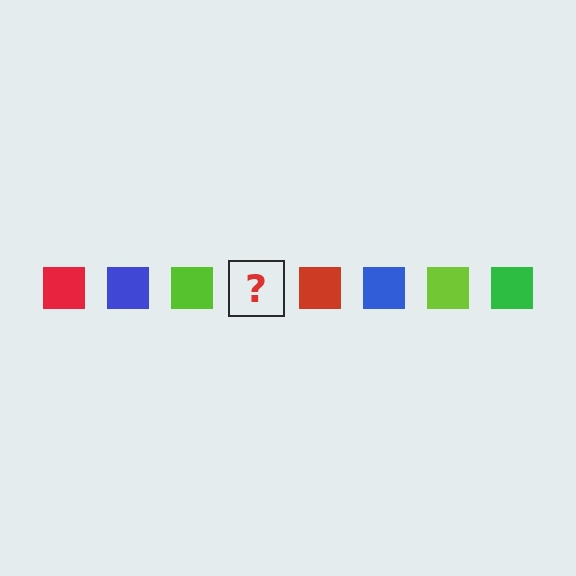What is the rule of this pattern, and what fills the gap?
The rule is that the pattern cycles through red, blue, lime, green squares. The gap should be filled with a green square.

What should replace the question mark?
The question mark should be replaced with a green square.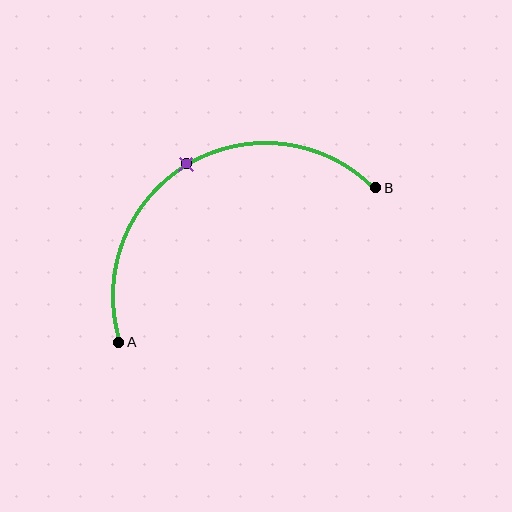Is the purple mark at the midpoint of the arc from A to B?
Yes. The purple mark lies on the arc at equal arc-length from both A and B — it is the arc midpoint.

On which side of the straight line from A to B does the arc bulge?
The arc bulges above the straight line connecting A and B.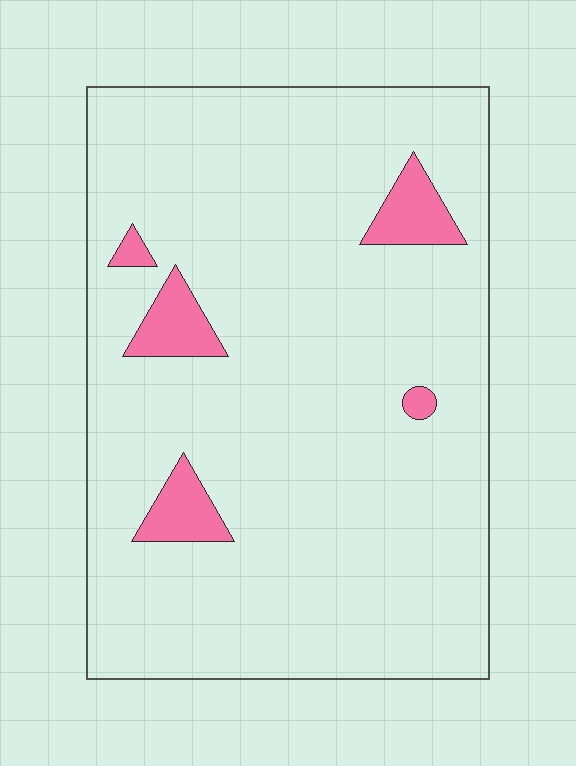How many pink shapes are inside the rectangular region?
5.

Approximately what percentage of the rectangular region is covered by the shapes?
Approximately 5%.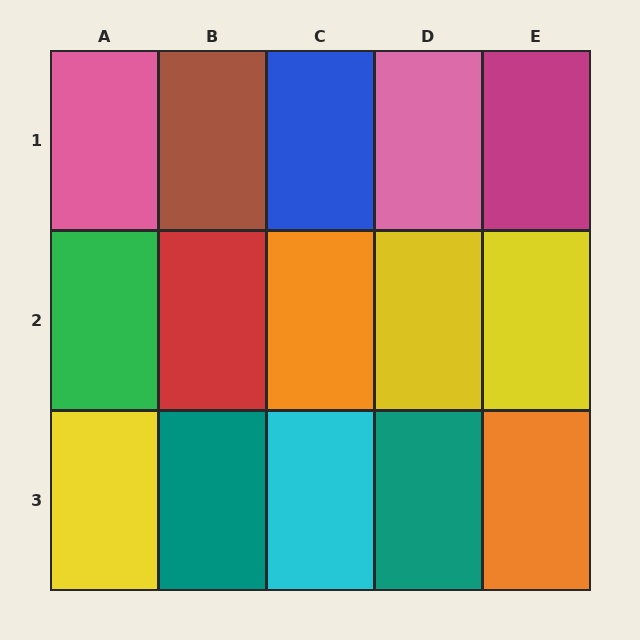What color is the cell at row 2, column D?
Yellow.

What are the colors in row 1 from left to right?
Pink, brown, blue, pink, magenta.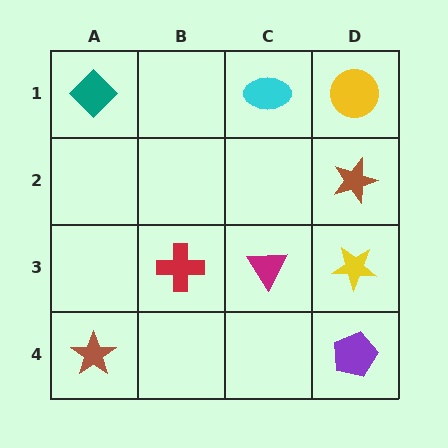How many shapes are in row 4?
2 shapes.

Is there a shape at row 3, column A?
No, that cell is empty.